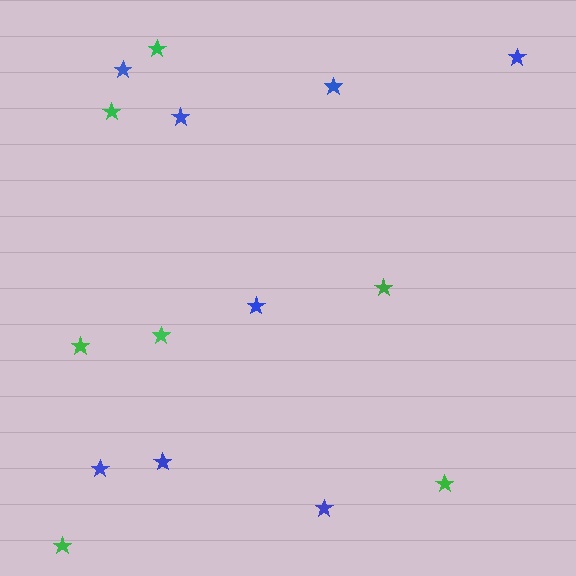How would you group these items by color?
There are 2 groups: one group of blue stars (8) and one group of green stars (7).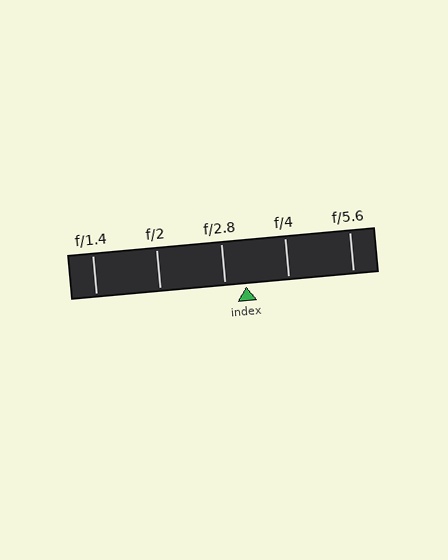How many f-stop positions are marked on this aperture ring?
There are 5 f-stop positions marked.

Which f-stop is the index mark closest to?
The index mark is closest to f/2.8.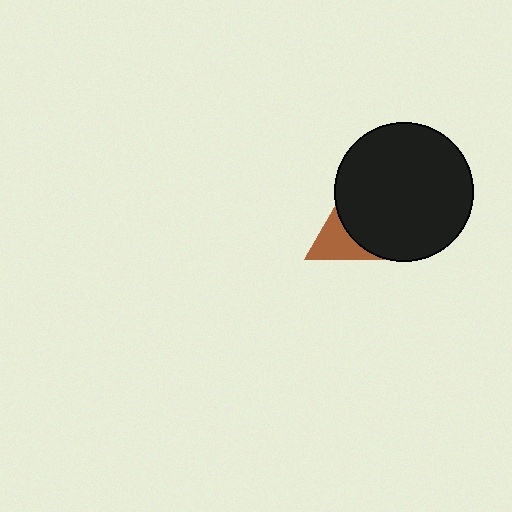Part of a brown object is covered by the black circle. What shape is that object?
It is a triangle.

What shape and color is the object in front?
The object in front is a black circle.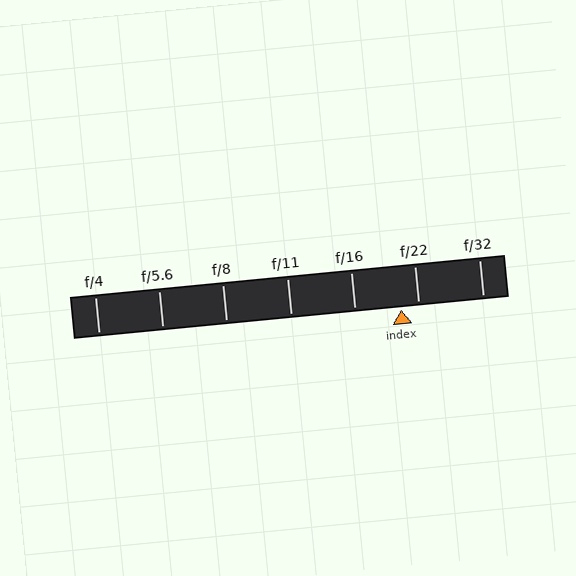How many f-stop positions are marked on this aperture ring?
There are 7 f-stop positions marked.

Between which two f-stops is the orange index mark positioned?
The index mark is between f/16 and f/22.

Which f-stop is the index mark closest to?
The index mark is closest to f/22.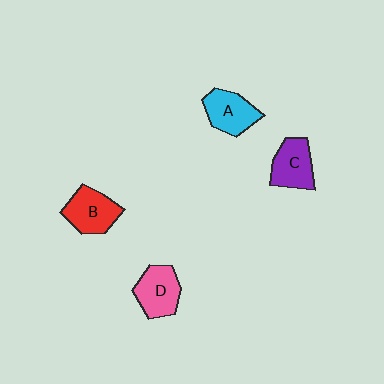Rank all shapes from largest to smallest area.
From largest to smallest: B (red), D (pink), A (cyan), C (purple).